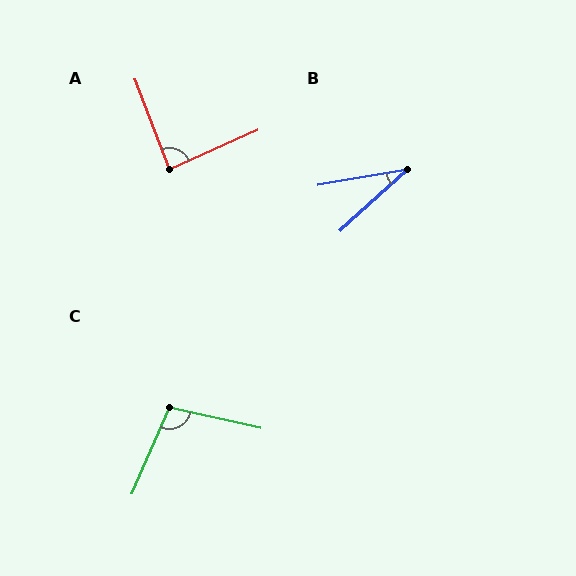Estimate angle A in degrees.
Approximately 87 degrees.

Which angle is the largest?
C, at approximately 101 degrees.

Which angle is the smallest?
B, at approximately 33 degrees.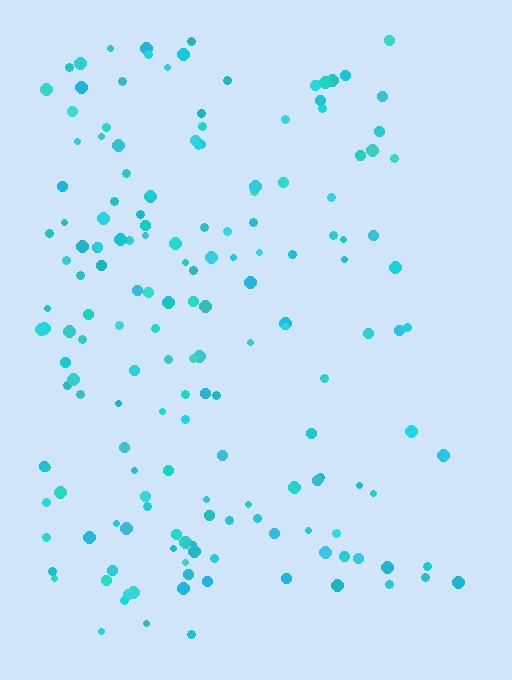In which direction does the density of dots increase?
From right to left, with the left side densest.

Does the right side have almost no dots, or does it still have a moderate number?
Still a moderate number, just noticeably fewer than the left.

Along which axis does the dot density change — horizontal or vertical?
Horizontal.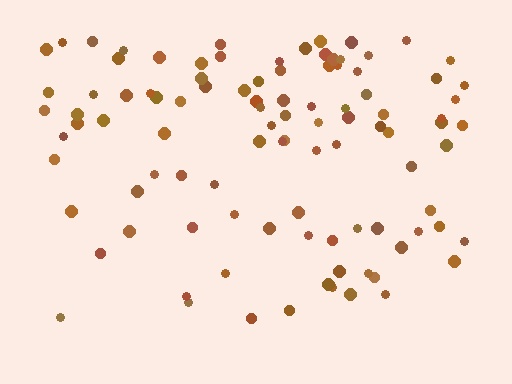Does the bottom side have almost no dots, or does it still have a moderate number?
Still a moderate number, just noticeably fewer than the top.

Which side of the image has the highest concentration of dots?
The top.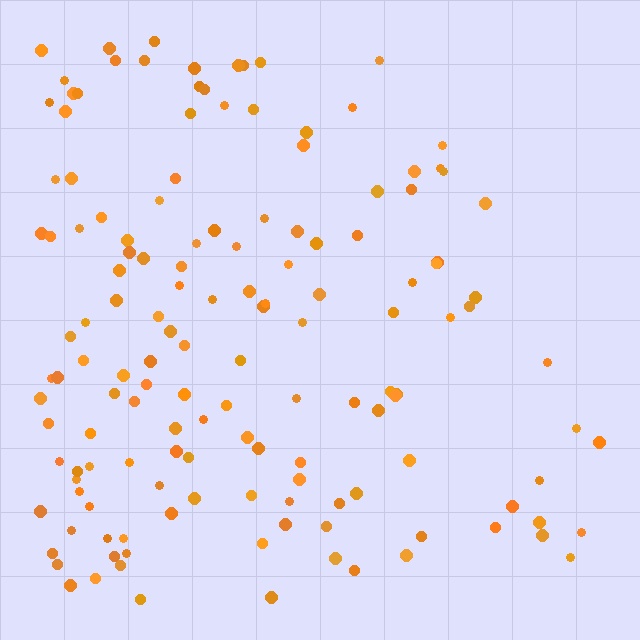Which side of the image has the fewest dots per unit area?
The right.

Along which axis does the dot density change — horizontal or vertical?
Horizontal.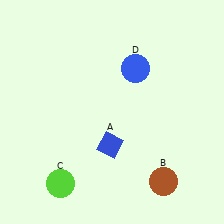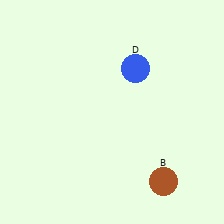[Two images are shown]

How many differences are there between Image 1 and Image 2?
There are 2 differences between the two images.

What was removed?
The lime circle (C), the blue diamond (A) were removed in Image 2.